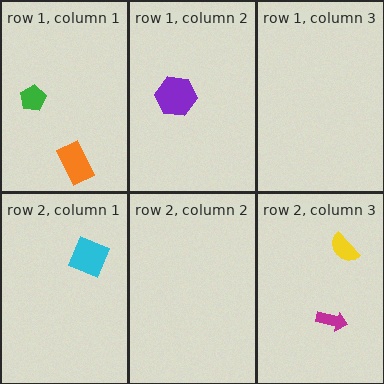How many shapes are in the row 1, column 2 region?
1.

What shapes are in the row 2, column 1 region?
The cyan square.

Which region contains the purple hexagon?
The row 1, column 2 region.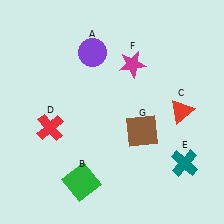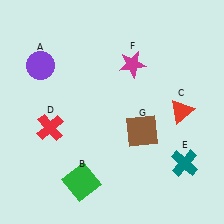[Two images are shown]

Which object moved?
The purple circle (A) moved left.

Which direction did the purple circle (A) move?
The purple circle (A) moved left.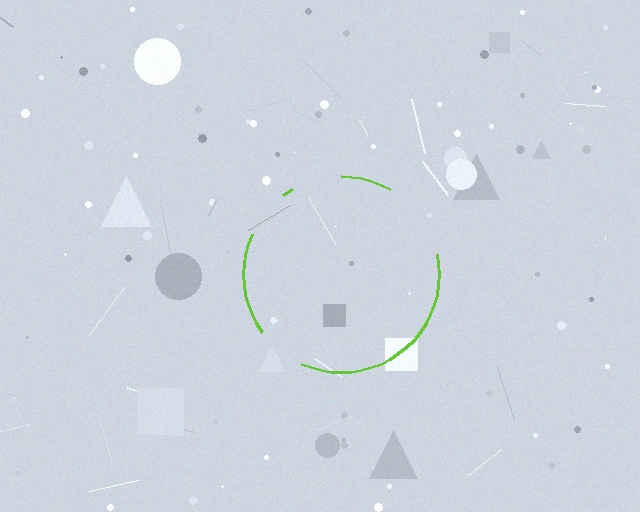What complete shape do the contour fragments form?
The contour fragments form a circle.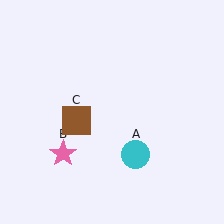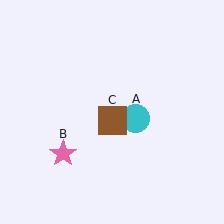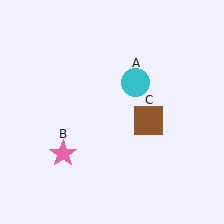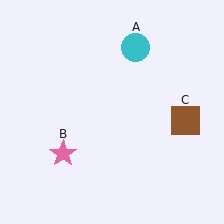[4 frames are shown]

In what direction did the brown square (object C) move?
The brown square (object C) moved right.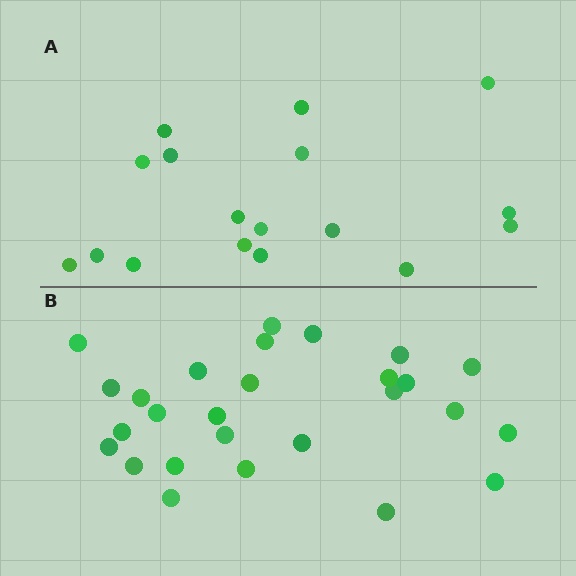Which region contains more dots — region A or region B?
Region B (the bottom region) has more dots.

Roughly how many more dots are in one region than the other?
Region B has roughly 10 or so more dots than region A.